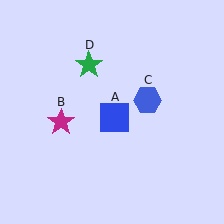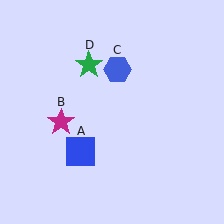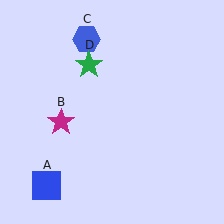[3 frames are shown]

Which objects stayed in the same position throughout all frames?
Magenta star (object B) and green star (object D) remained stationary.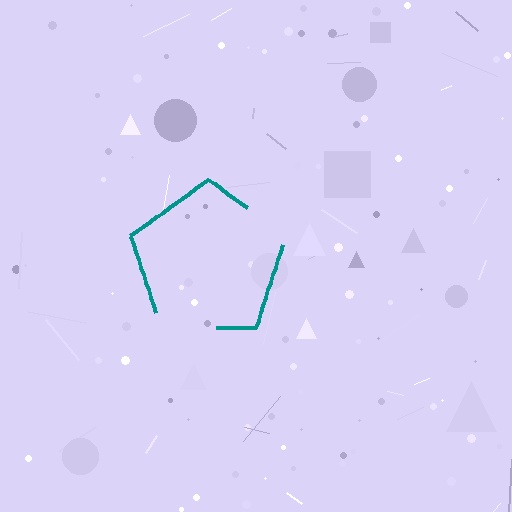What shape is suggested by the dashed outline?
The dashed outline suggests a pentagon.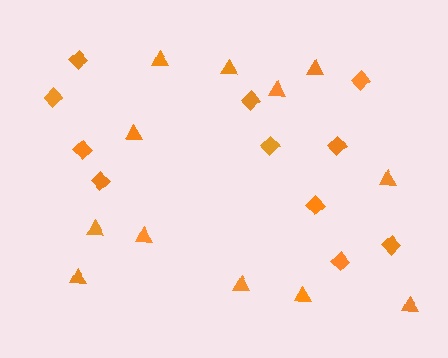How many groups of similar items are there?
There are 2 groups: one group of diamonds (11) and one group of triangles (12).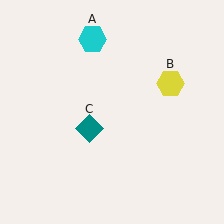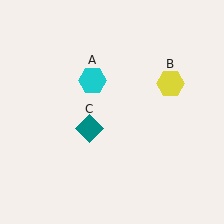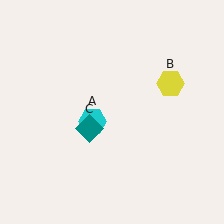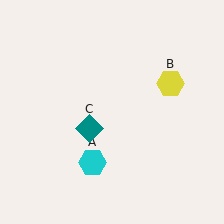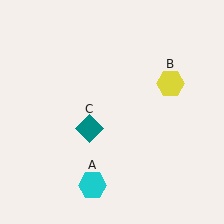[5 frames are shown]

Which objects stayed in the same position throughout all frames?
Yellow hexagon (object B) and teal diamond (object C) remained stationary.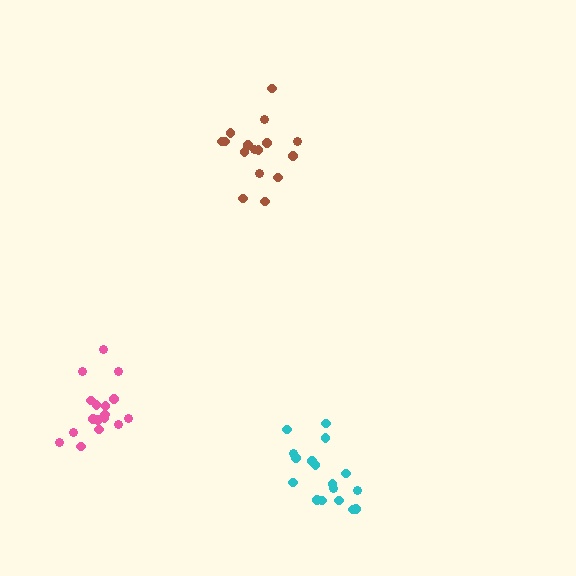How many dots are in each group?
Group 1: 17 dots, Group 2: 17 dots, Group 3: 16 dots (50 total).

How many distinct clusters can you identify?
There are 3 distinct clusters.